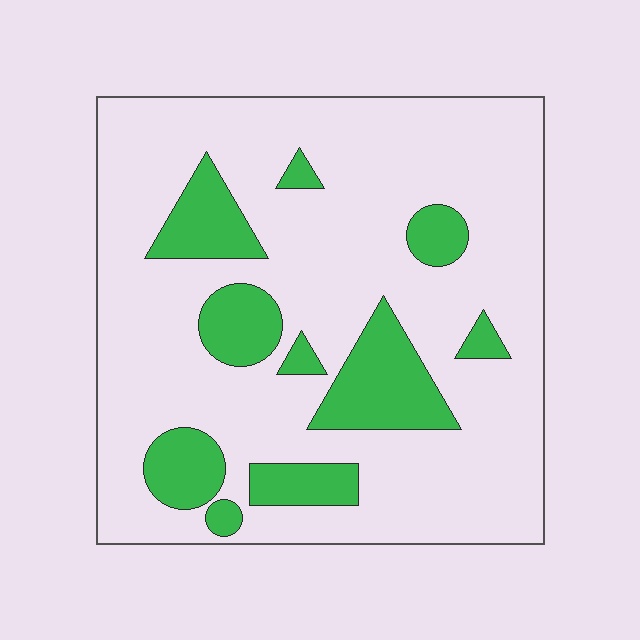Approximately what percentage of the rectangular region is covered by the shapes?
Approximately 20%.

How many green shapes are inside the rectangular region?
10.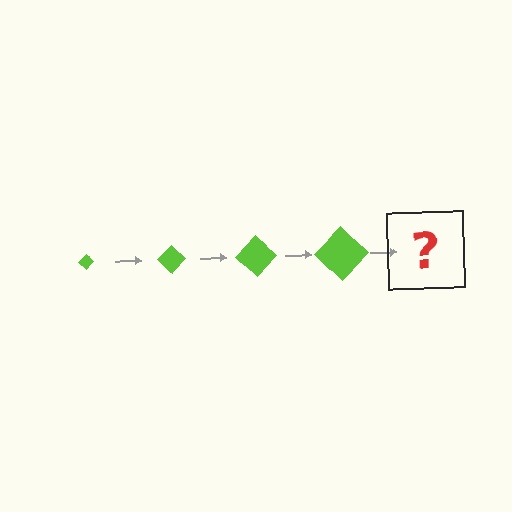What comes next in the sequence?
The next element should be a lime diamond, larger than the previous one.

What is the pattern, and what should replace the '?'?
The pattern is that the diamond gets progressively larger each step. The '?' should be a lime diamond, larger than the previous one.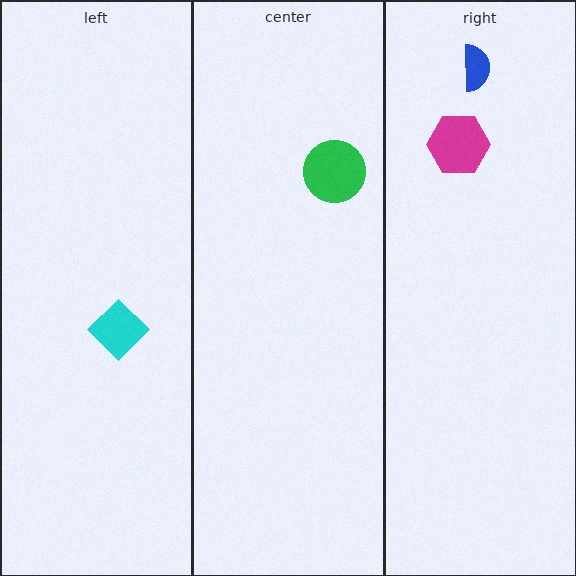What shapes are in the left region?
The cyan diamond.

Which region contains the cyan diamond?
The left region.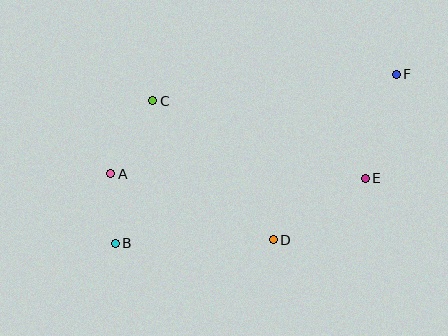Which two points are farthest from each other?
Points B and F are farthest from each other.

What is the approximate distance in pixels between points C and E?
The distance between C and E is approximately 226 pixels.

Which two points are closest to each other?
Points A and B are closest to each other.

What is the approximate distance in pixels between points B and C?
The distance between B and C is approximately 147 pixels.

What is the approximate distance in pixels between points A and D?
The distance between A and D is approximately 176 pixels.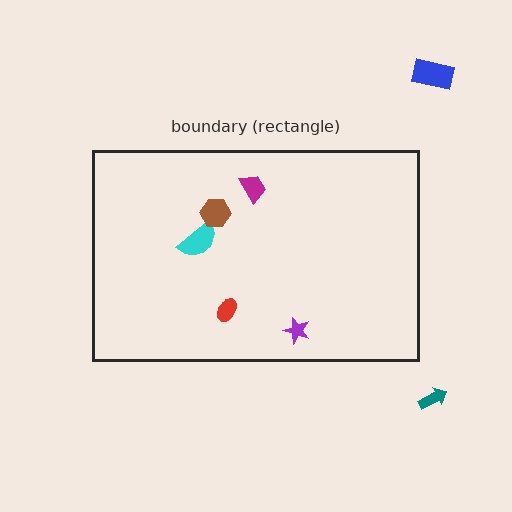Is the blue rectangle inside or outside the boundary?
Outside.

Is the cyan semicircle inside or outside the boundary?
Inside.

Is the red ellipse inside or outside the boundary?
Inside.